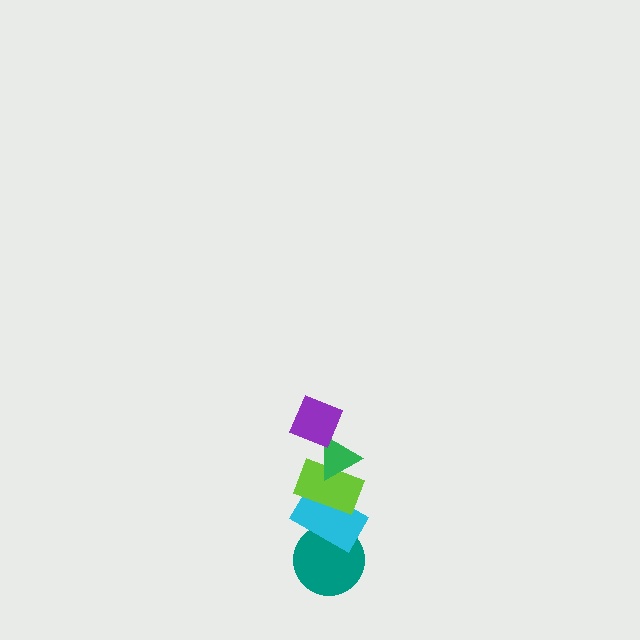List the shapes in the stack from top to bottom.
From top to bottom: the purple square, the green triangle, the lime rectangle, the cyan rectangle, the teal circle.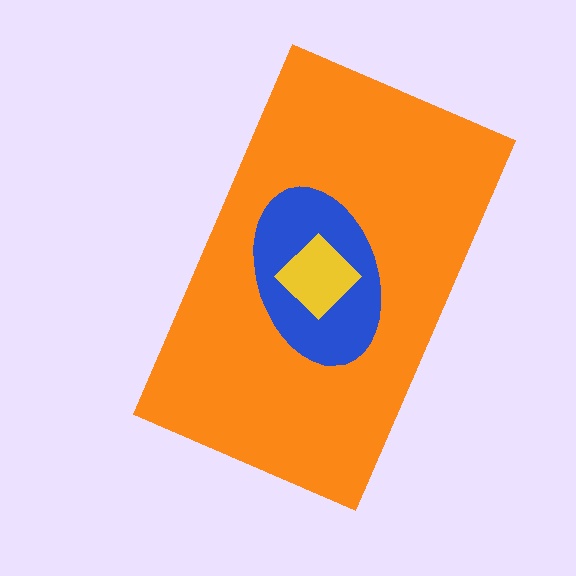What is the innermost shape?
The yellow diamond.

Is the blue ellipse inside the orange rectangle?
Yes.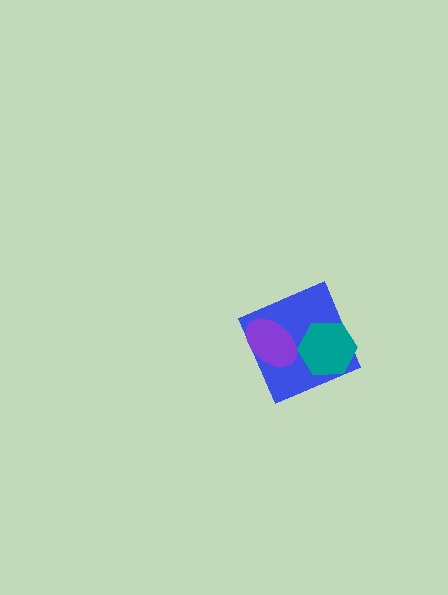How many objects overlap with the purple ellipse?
1 object overlaps with the purple ellipse.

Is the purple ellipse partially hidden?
No, no other shape covers it.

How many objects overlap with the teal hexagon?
1 object overlaps with the teal hexagon.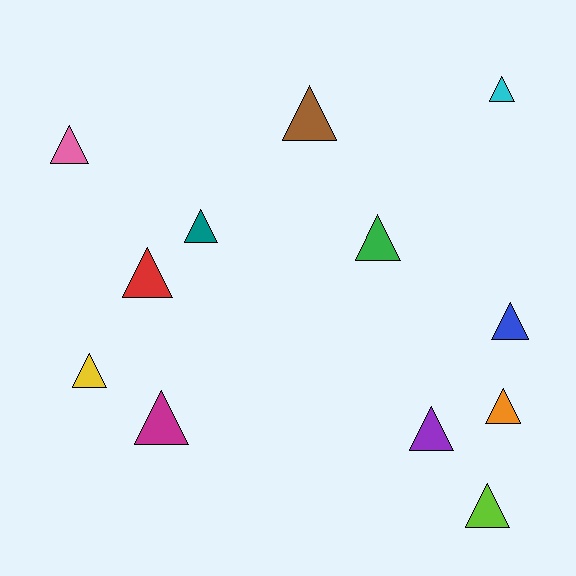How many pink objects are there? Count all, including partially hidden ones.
There is 1 pink object.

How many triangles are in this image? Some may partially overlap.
There are 12 triangles.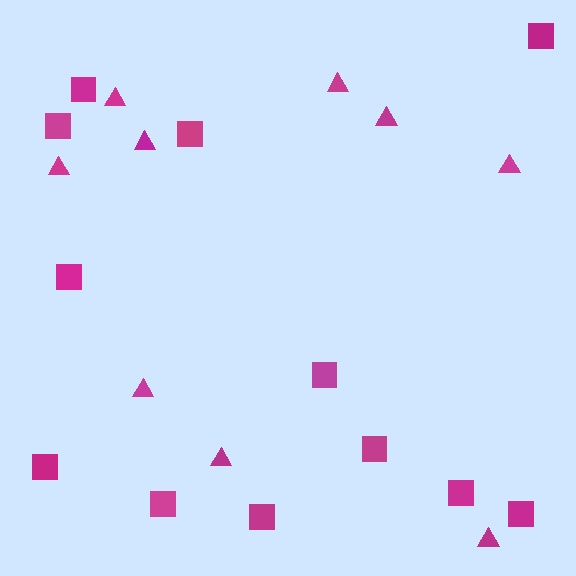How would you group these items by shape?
There are 2 groups: one group of triangles (9) and one group of squares (12).